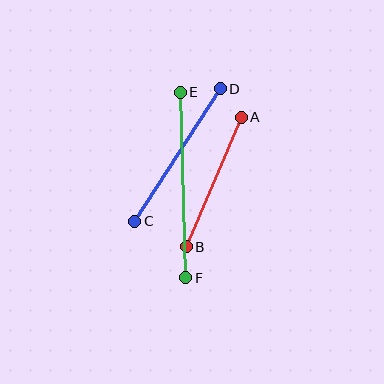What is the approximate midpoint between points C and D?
The midpoint is at approximately (177, 155) pixels.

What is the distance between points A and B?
The distance is approximately 141 pixels.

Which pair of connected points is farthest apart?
Points E and F are farthest apart.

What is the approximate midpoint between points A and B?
The midpoint is at approximately (214, 182) pixels.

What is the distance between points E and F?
The distance is approximately 186 pixels.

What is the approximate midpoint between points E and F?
The midpoint is at approximately (183, 185) pixels.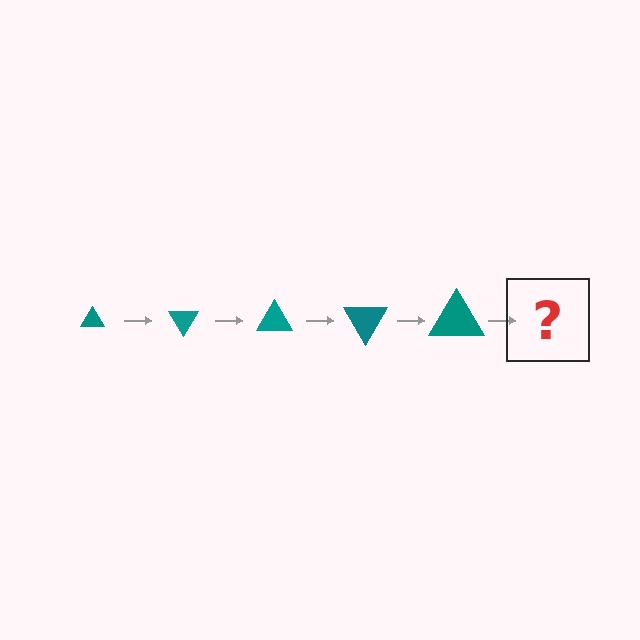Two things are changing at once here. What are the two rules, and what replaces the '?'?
The two rules are that the triangle grows larger each step and it rotates 60 degrees each step. The '?' should be a triangle, larger than the previous one and rotated 300 degrees from the start.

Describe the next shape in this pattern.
It should be a triangle, larger than the previous one and rotated 300 degrees from the start.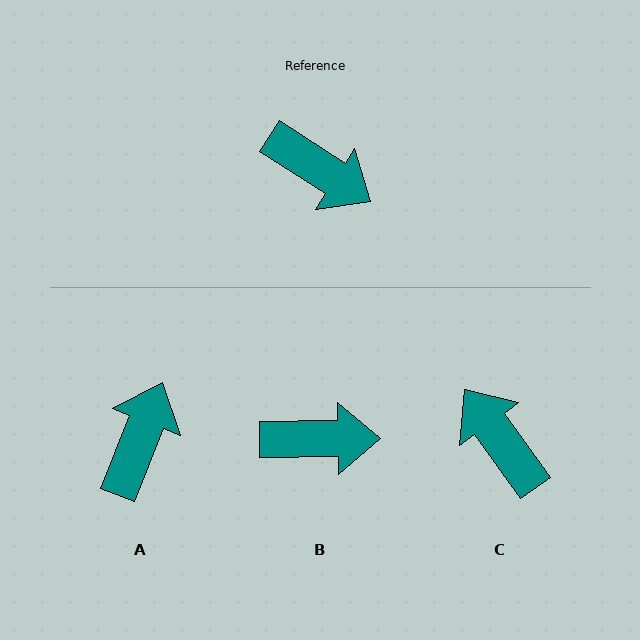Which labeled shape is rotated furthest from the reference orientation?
C, about 159 degrees away.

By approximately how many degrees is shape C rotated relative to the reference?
Approximately 159 degrees counter-clockwise.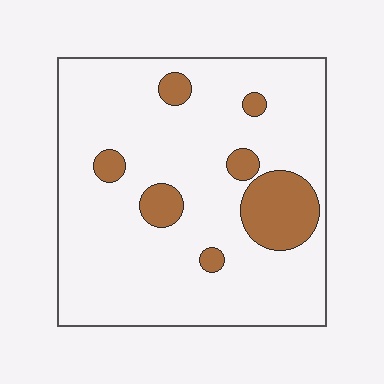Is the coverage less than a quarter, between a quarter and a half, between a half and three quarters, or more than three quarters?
Less than a quarter.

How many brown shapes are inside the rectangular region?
7.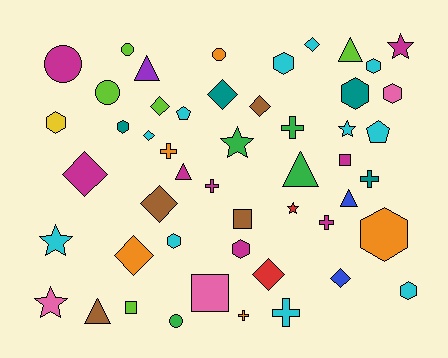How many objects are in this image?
There are 50 objects.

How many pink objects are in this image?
There are 3 pink objects.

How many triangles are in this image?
There are 6 triangles.